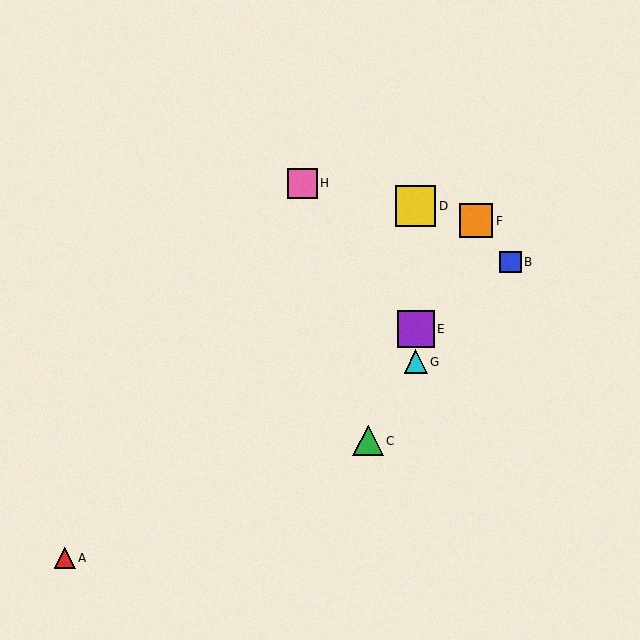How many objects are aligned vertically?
3 objects (D, E, G) are aligned vertically.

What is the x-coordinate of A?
Object A is at x≈65.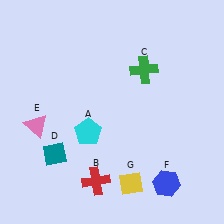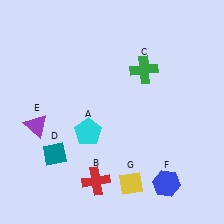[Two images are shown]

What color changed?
The triangle (E) changed from pink in Image 1 to purple in Image 2.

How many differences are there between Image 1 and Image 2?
There is 1 difference between the two images.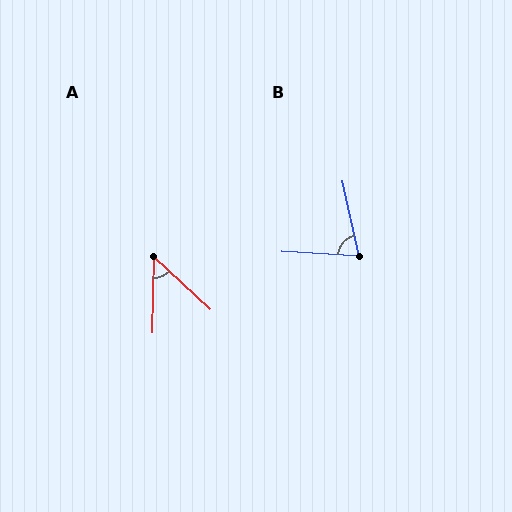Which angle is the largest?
B, at approximately 74 degrees.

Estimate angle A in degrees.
Approximately 48 degrees.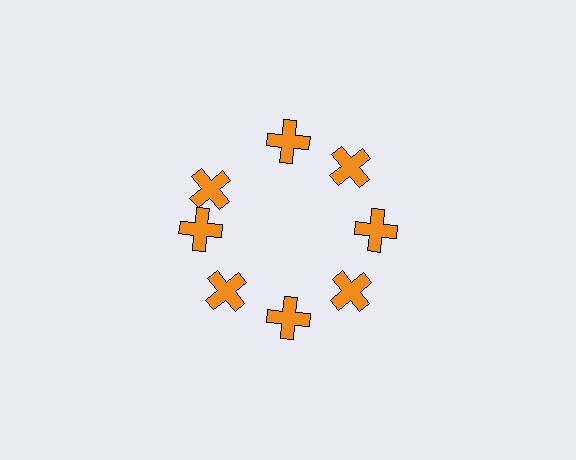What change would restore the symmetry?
The symmetry would be restored by rotating it back into even spacing with its neighbors so that all 8 crosses sit at equal angles and equal distance from the center.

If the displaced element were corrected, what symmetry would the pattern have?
It would have 8-fold rotational symmetry — the pattern would map onto itself every 45 degrees.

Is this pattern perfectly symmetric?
No. The 8 orange crosses are arranged in a ring, but one element near the 10 o'clock position is rotated out of alignment along the ring, breaking the 8-fold rotational symmetry.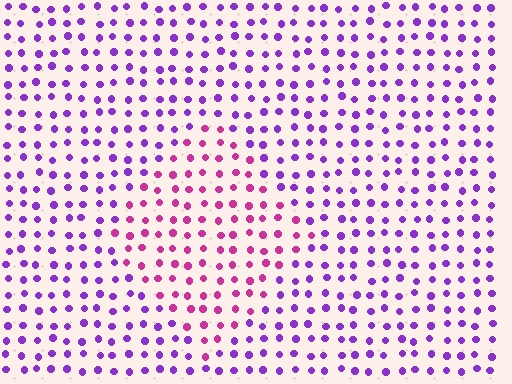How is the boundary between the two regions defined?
The boundary is defined purely by a slight shift in hue (about 45 degrees). Spacing, size, and orientation are identical on both sides.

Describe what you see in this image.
The image is filled with small purple elements in a uniform arrangement. A diamond-shaped region is visible where the elements are tinted to a slightly different hue, forming a subtle color boundary.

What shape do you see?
I see a diamond.